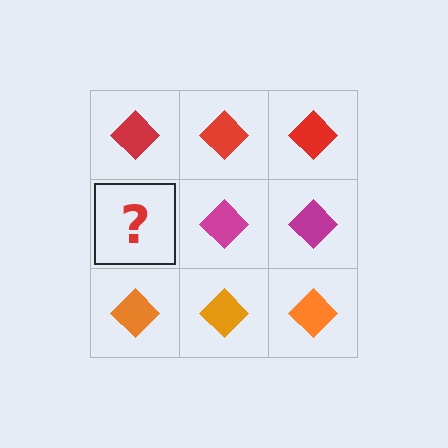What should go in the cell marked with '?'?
The missing cell should contain a magenta diamond.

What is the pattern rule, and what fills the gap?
The rule is that each row has a consistent color. The gap should be filled with a magenta diamond.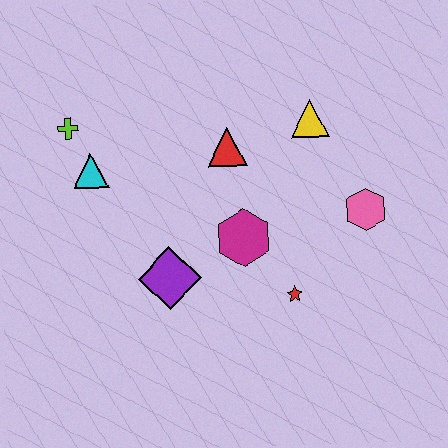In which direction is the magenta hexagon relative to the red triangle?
The magenta hexagon is below the red triangle.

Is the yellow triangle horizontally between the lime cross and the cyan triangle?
No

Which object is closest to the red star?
The magenta hexagon is closest to the red star.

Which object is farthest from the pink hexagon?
The lime cross is farthest from the pink hexagon.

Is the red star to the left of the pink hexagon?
Yes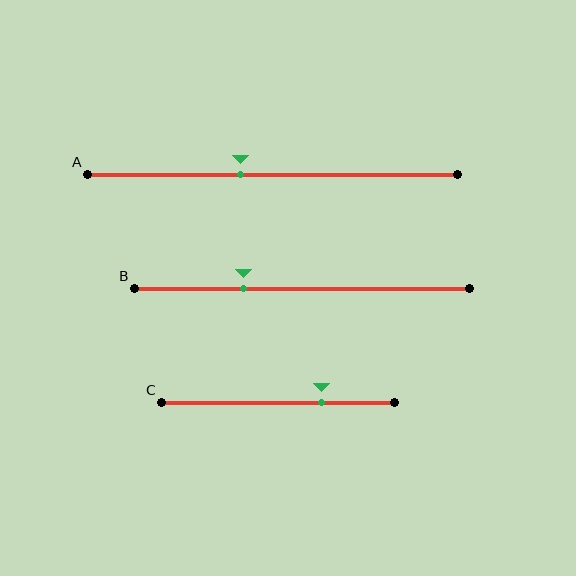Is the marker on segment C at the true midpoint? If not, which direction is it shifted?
No, the marker on segment C is shifted to the right by about 19% of the segment length.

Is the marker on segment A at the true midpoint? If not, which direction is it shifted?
No, the marker on segment A is shifted to the left by about 9% of the segment length.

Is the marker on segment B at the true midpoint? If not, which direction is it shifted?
No, the marker on segment B is shifted to the left by about 17% of the segment length.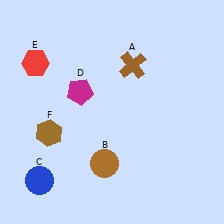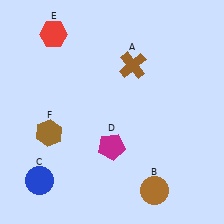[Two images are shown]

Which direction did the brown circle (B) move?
The brown circle (B) moved right.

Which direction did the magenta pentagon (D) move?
The magenta pentagon (D) moved down.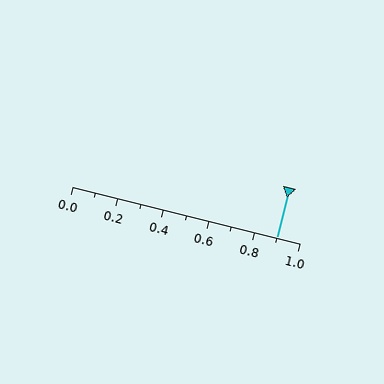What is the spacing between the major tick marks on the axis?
The major ticks are spaced 0.2 apart.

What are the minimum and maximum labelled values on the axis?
The axis runs from 0.0 to 1.0.